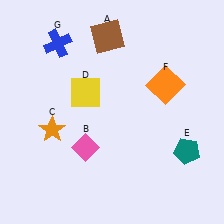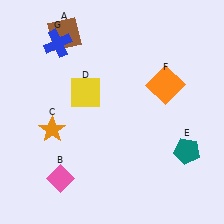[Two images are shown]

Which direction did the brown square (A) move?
The brown square (A) moved left.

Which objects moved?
The objects that moved are: the brown square (A), the pink diamond (B).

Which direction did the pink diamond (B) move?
The pink diamond (B) moved down.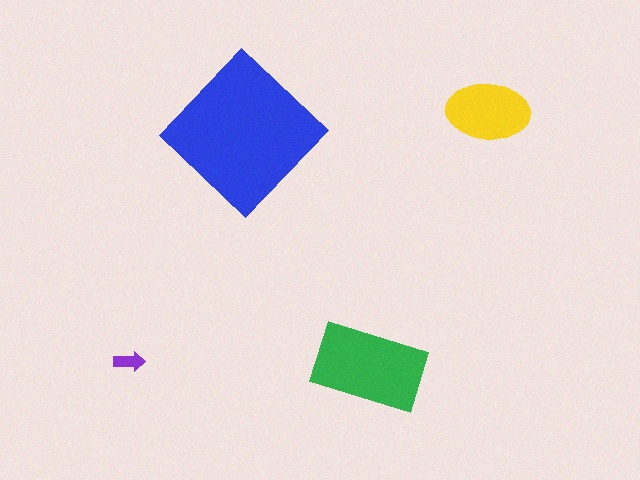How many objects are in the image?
There are 4 objects in the image.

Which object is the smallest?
The purple arrow.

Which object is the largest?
The blue diamond.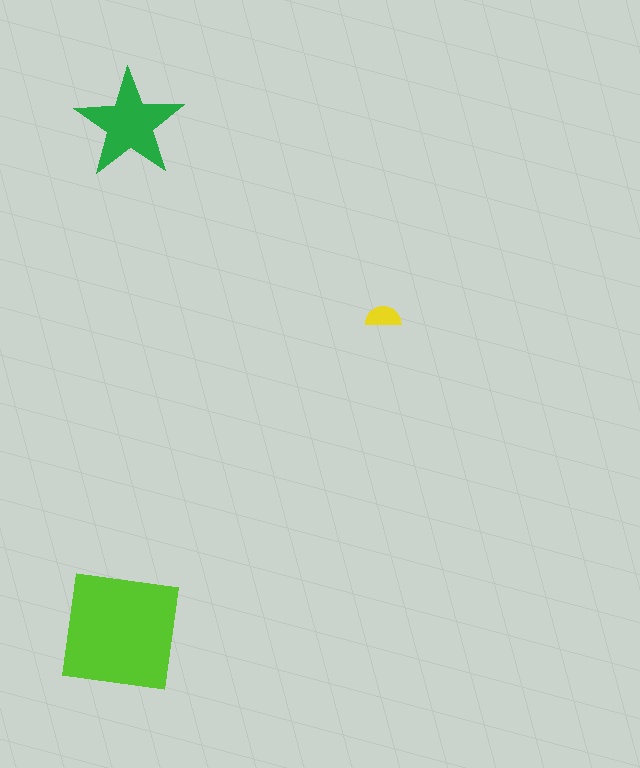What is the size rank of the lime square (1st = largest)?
1st.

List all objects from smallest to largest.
The yellow semicircle, the green star, the lime square.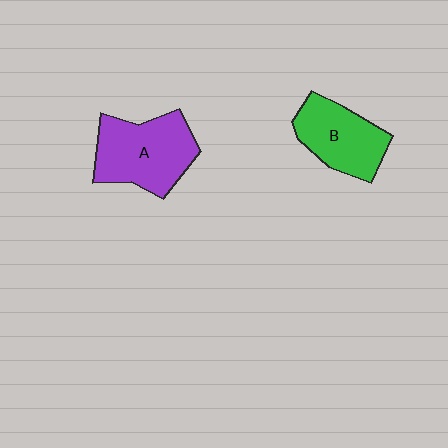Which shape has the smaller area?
Shape B (green).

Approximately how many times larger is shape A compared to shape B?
Approximately 1.2 times.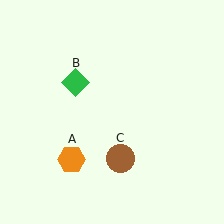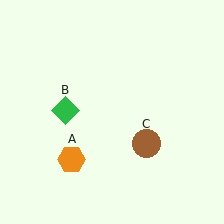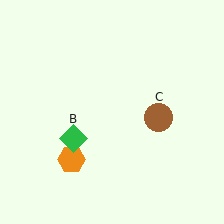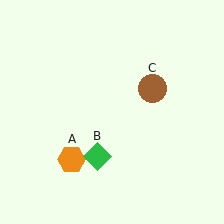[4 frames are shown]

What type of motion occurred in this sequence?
The green diamond (object B), brown circle (object C) rotated counterclockwise around the center of the scene.